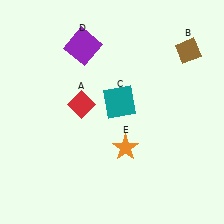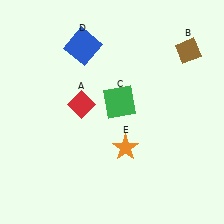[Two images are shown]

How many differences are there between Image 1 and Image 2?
There are 2 differences between the two images.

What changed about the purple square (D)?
In Image 1, D is purple. In Image 2, it changed to blue.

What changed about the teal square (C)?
In Image 1, C is teal. In Image 2, it changed to green.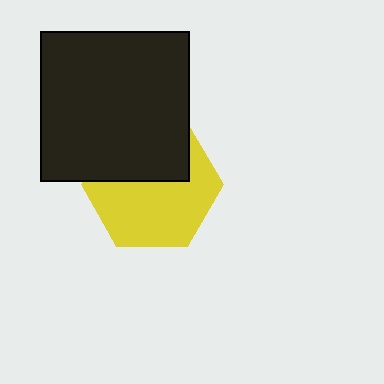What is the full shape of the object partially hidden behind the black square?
The partially hidden object is a yellow hexagon.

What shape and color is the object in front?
The object in front is a black square.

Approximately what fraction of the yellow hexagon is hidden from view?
Roughly 39% of the yellow hexagon is hidden behind the black square.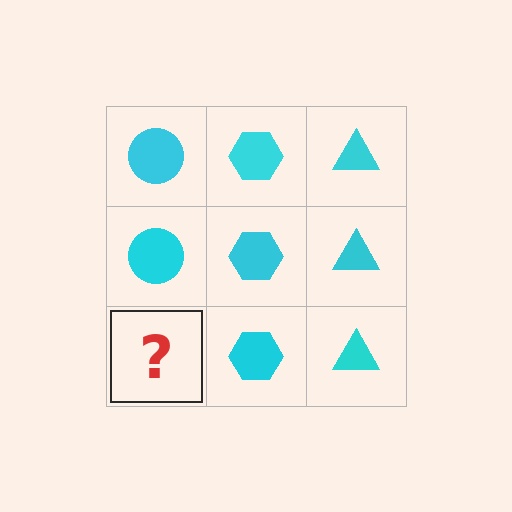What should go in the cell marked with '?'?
The missing cell should contain a cyan circle.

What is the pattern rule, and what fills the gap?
The rule is that each column has a consistent shape. The gap should be filled with a cyan circle.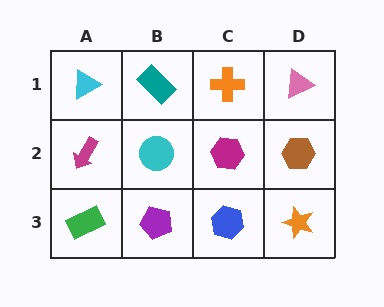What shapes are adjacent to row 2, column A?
A cyan triangle (row 1, column A), a green rectangle (row 3, column A), a cyan circle (row 2, column B).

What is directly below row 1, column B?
A cyan circle.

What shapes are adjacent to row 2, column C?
An orange cross (row 1, column C), a blue hexagon (row 3, column C), a cyan circle (row 2, column B), a brown hexagon (row 2, column D).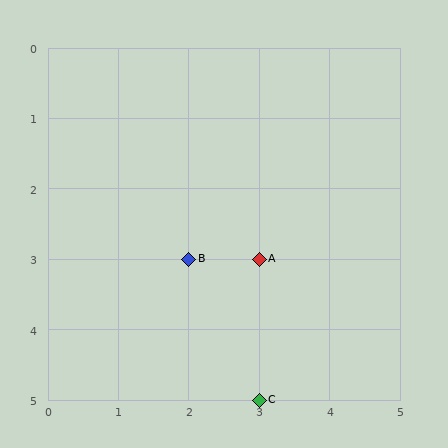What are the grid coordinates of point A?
Point A is at grid coordinates (3, 3).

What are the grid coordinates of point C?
Point C is at grid coordinates (3, 5).